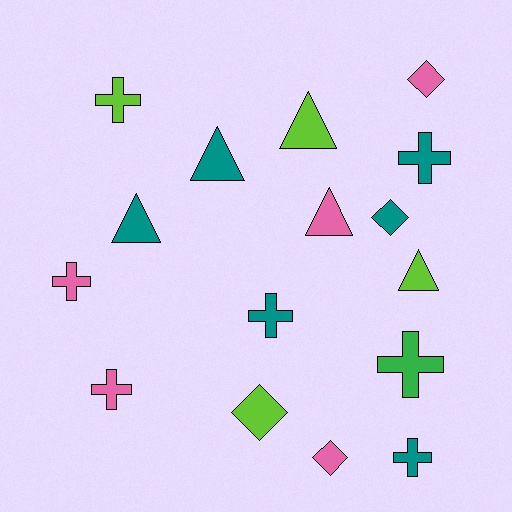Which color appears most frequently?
Teal, with 6 objects.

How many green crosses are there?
There is 1 green cross.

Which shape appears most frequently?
Cross, with 7 objects.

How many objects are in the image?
There are 16 objects.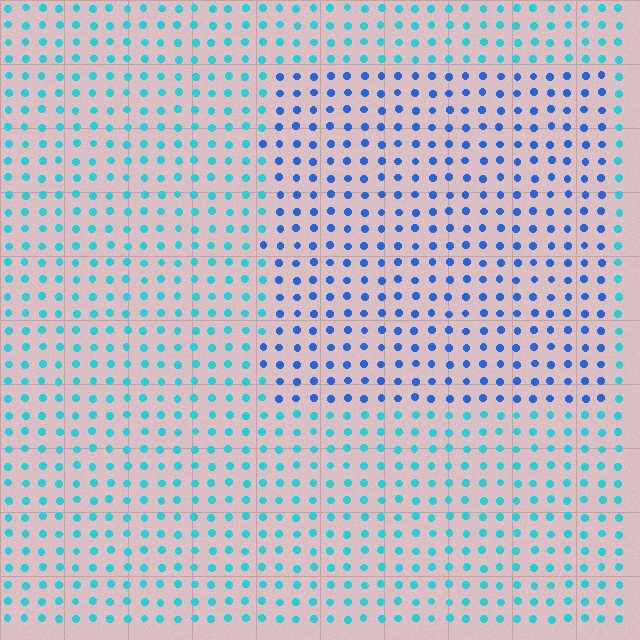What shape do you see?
I see a rectangle.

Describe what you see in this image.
The image is filled with small cyan elements in a uniform arrangement. A rectangle-shaped region is visible where the elements are tinted to a slightly different hue, forming a subtle color boundary.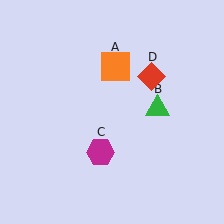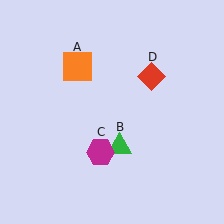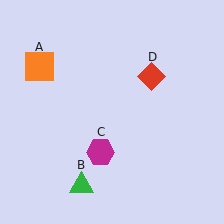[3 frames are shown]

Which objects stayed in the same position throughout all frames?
Magenta hexagon (object C) and red diamond (object D) remained stationary.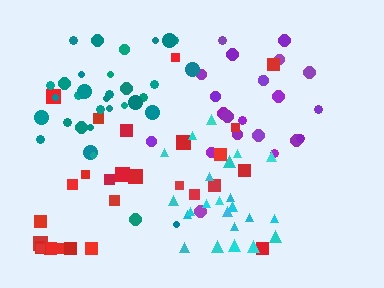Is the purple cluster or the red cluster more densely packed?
Purple.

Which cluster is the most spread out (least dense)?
Red.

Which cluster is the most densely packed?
Cyan.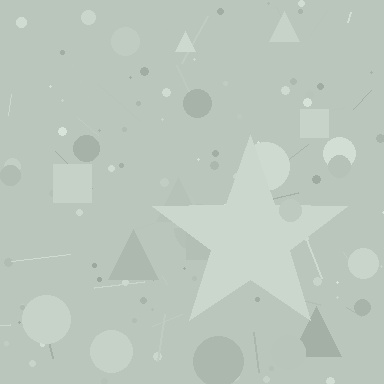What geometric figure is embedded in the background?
A star is embedded in the background.